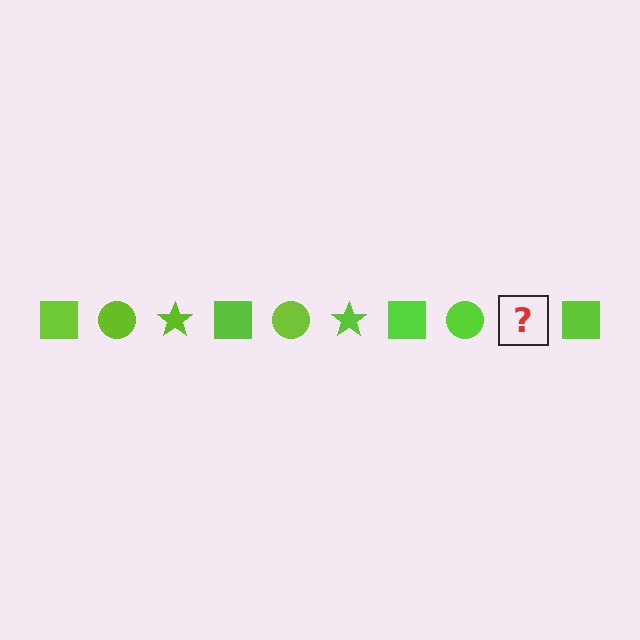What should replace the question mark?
The question mark should be replaced with a lime star.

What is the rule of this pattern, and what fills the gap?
The rule is that the pattern cycles through square, circle, star shapes in lime. The gap should be filled with a lime star.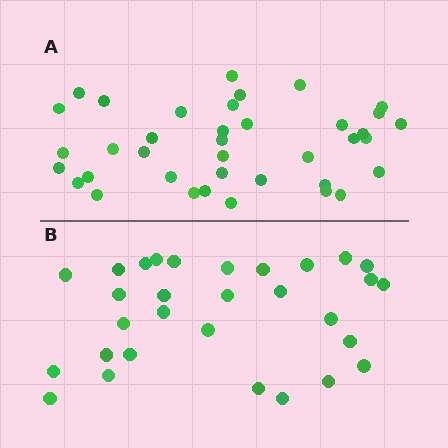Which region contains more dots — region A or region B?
Region A (the top region) has more dots.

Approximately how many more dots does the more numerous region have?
Region A has roughly 8 or so more dots than region B.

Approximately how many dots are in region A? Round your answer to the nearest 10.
About 40 dots. (The exact count is 38, which rounds to 40.)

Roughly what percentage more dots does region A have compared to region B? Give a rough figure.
About 25% more.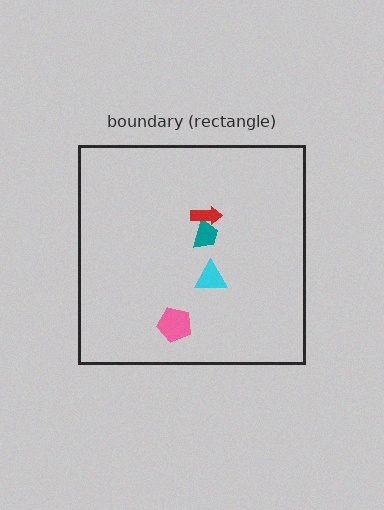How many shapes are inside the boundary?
4 inside, 0 outside.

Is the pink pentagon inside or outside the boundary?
Inside.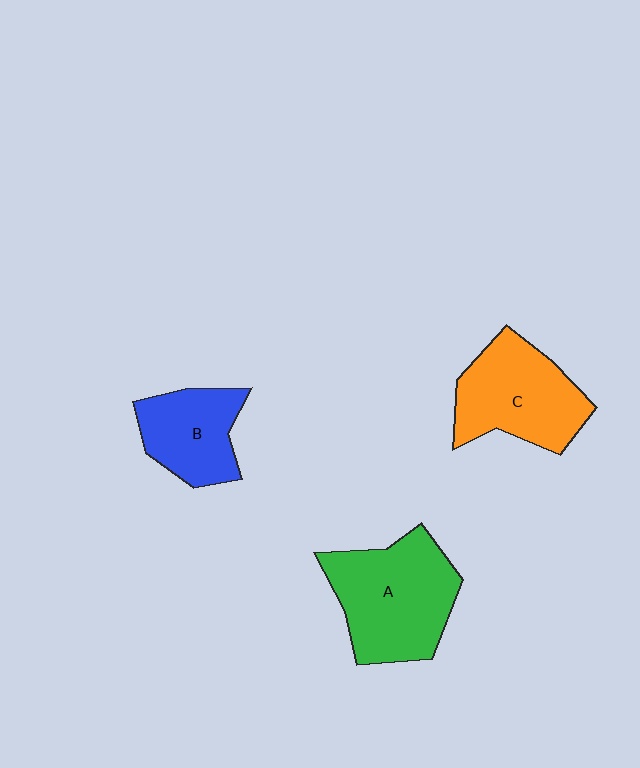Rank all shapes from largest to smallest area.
From largest to smallest: A (green), C (orange), B (blue).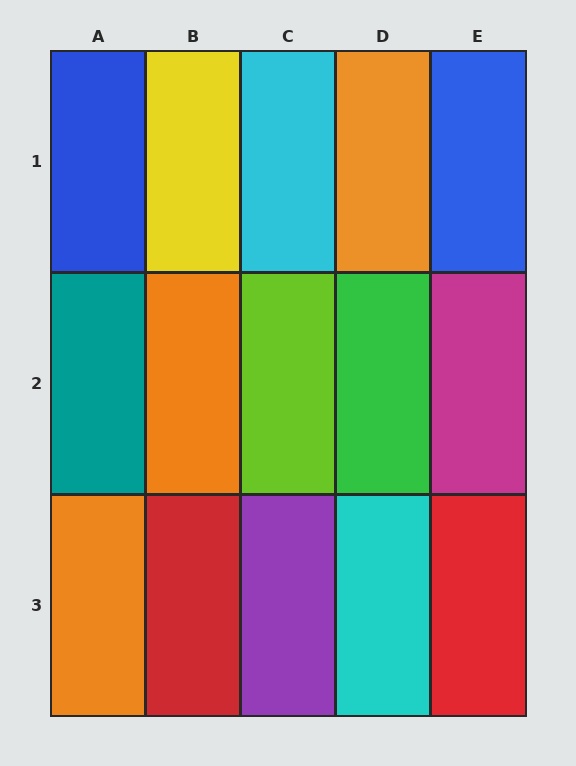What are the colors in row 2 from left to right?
Teal, orange, lime, green, magenta.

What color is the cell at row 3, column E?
Red.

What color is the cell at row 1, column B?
Yellow.